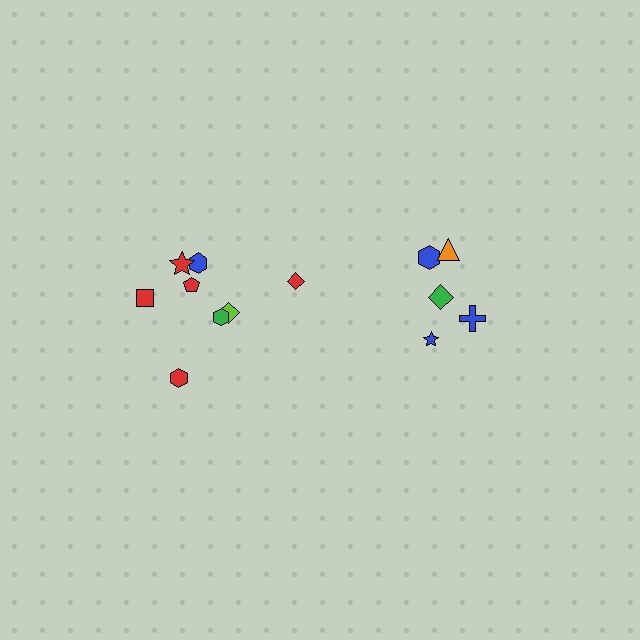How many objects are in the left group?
There are 8 objects.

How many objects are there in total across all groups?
There are 13 objects.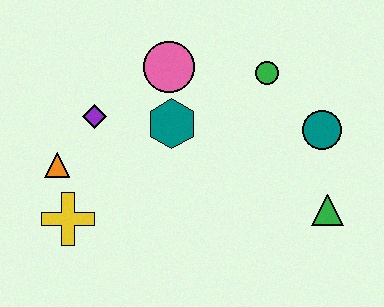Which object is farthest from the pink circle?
The green triangle is farthest from the pink circle.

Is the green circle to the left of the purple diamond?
No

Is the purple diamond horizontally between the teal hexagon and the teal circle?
No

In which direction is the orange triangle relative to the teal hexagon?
The orange triangle is to the left of the teal hexagon.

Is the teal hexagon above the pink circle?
No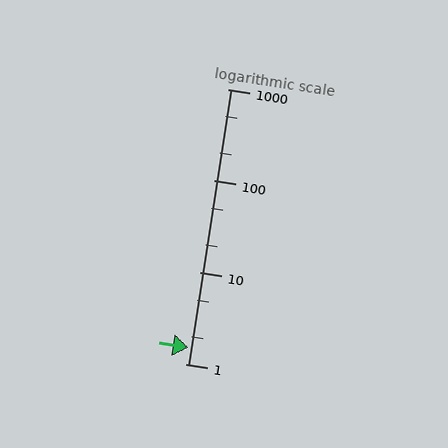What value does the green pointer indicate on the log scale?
The pointer indicates approximately 1.5.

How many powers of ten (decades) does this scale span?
The scale spans 3 decades, from 1 to 1000.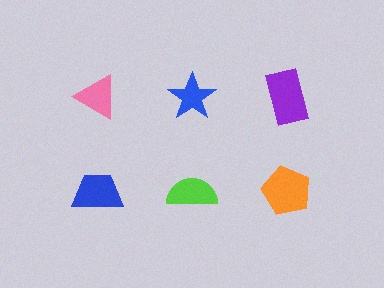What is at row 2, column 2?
A lime semicircle.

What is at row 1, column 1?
A pink triangle.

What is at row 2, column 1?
A blue trapezoid.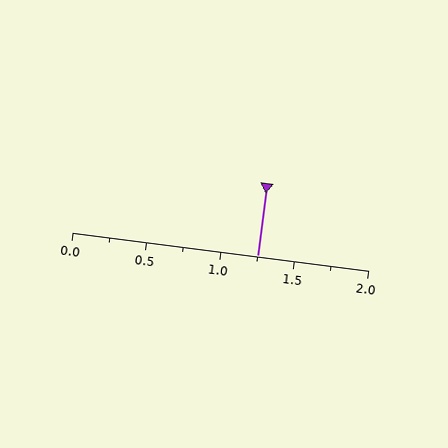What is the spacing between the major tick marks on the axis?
The major ticks are spaced 0.5 apart.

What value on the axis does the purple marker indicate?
The marker indicates approximately 1.25.